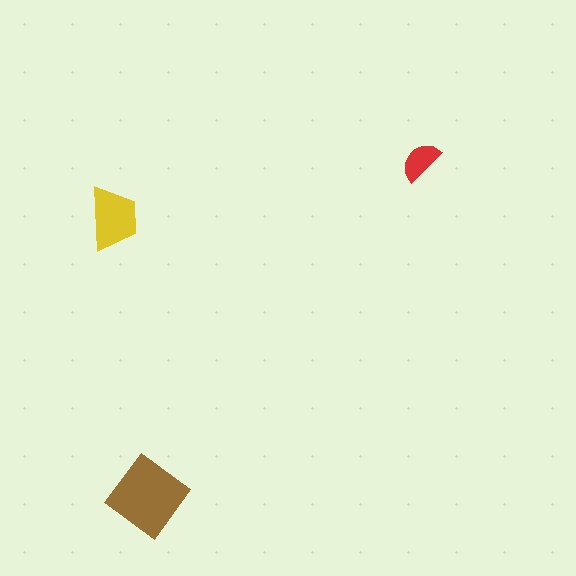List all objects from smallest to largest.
The red semicircle, the yellow trapezoid, the brown diamond.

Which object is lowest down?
The brown diamond is bottommost.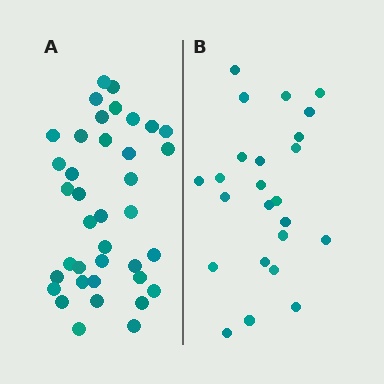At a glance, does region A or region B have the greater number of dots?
Region A (the left region) has more dots.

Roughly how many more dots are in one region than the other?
Region A has approximately 15 more dots than region B.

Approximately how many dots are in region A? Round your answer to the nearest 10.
About 40 dots. (The exact count is 38, which rounds to 40.)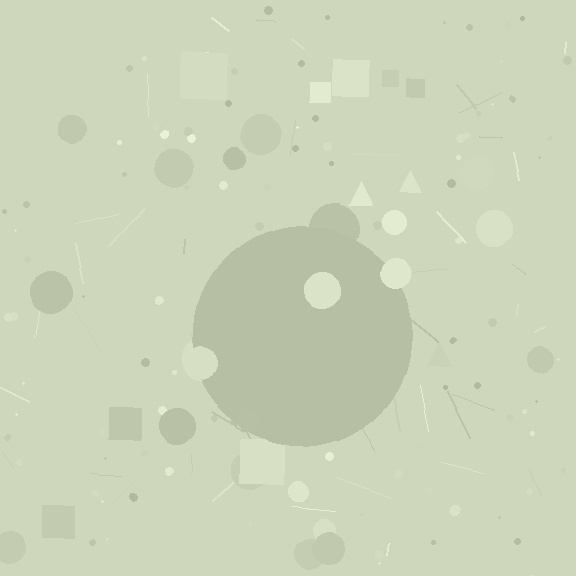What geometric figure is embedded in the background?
A circle is embedded in the background.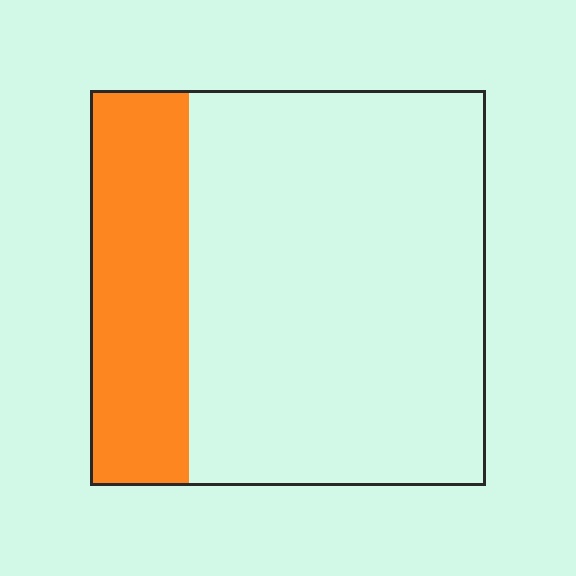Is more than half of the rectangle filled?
No.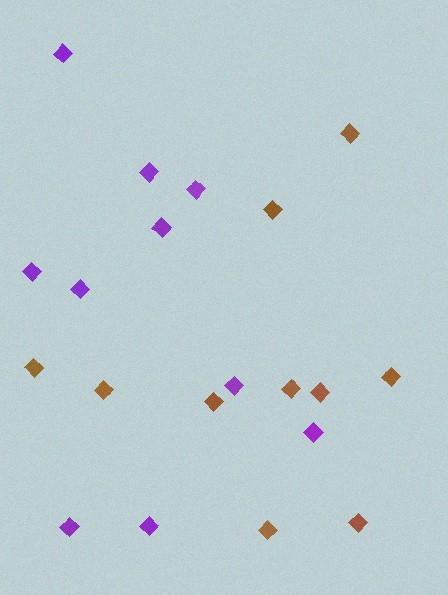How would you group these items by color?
There are 2 groups: one group of purple diamonds (10) and one group of brown diamonds (10).